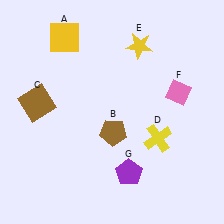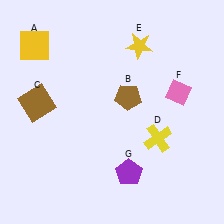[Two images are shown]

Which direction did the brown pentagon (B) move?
The brown pentagon (B) moved up.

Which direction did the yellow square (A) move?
The yellow square (A) moved left.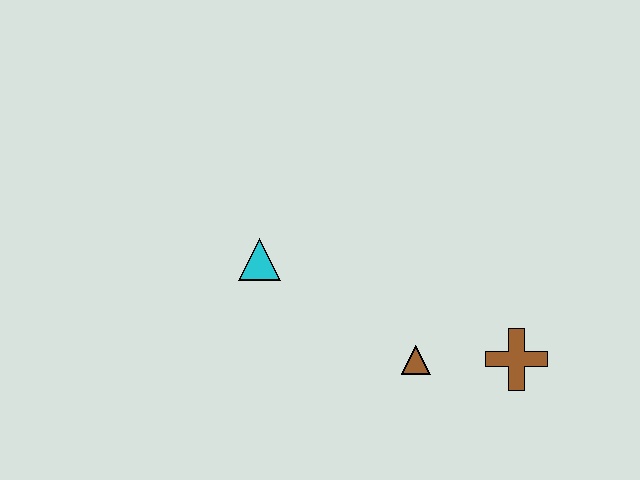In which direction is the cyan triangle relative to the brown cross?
The cyan triangle is to the left of the brown cross.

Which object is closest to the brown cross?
The brown triangle is closest to the brown cross.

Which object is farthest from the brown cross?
The cyan triangle is farthest from the brown cross.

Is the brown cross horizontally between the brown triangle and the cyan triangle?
No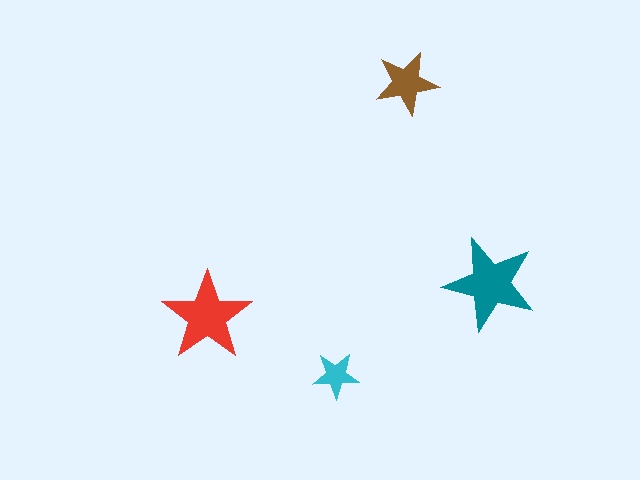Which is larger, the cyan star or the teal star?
The teal one.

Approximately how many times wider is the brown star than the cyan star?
About 1.5 times wider.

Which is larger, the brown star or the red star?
The red one.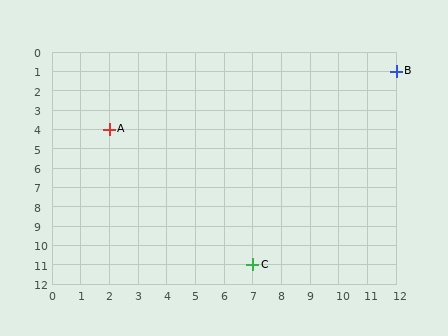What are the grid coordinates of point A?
Point A is at grid coordinates (2, 4).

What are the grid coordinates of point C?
Point C is at grid coordinates (7, 11).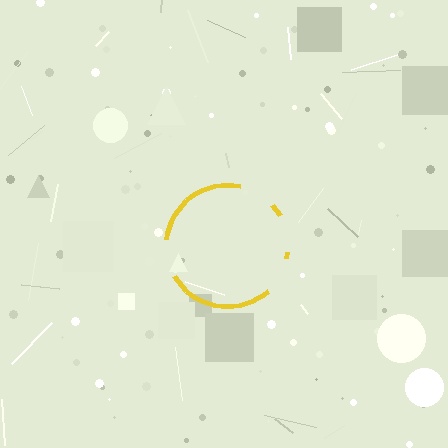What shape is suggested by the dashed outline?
The dashed outline suggests a circle.